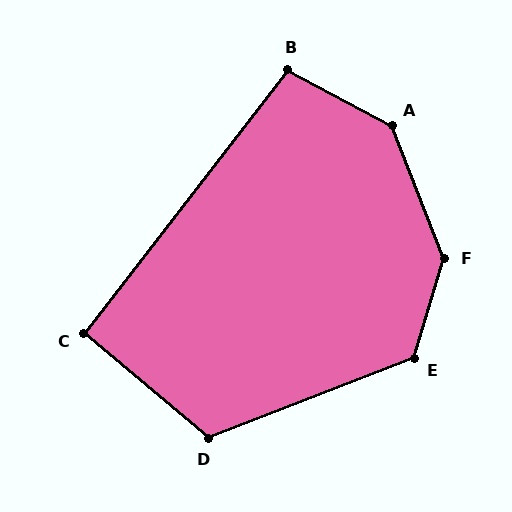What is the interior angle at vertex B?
Approximately 100 degrees (obtuse).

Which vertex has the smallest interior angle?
C, at approximately 93 degrees.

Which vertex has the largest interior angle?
F, at approximately 142 degrees.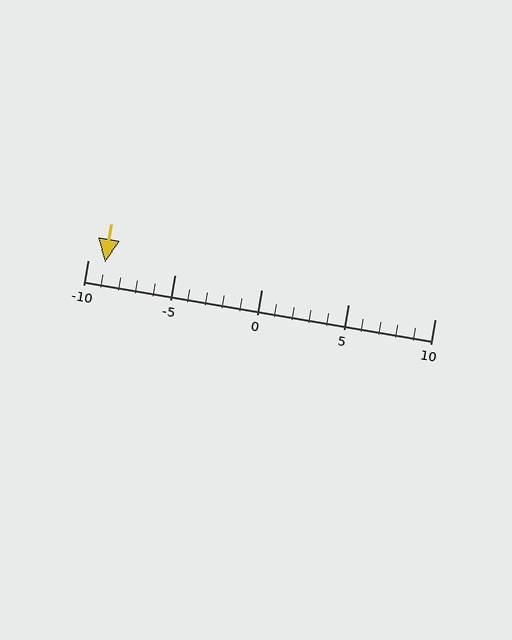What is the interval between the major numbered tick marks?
The major tick marks are spaced 5 units apart.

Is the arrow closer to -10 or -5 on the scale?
The arrow is closer to -10.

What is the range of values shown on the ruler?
The ruler shows values from -10 to 10.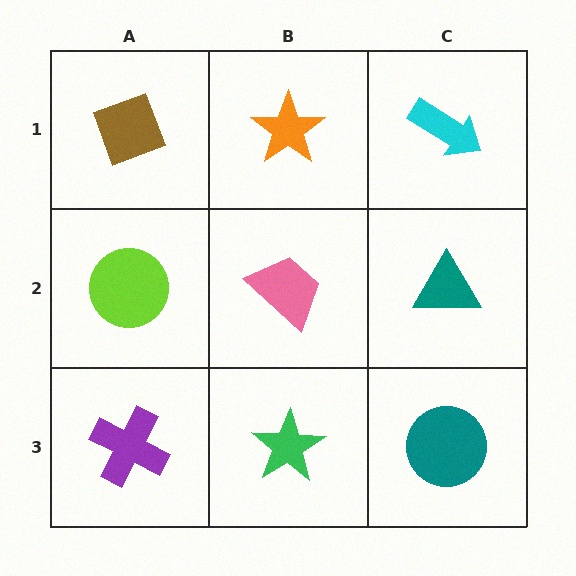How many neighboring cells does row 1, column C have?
2.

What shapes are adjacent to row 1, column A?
A lime circle (row 2, column A), an orange star (row 1, column B).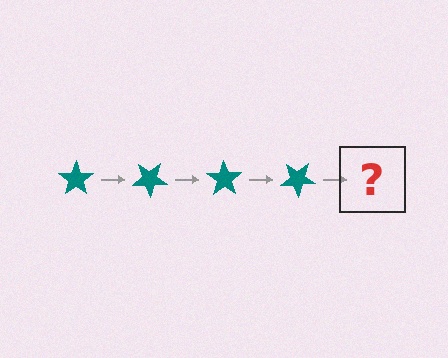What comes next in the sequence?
The next element should be a teal star rotated 140 degrees.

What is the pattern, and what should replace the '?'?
The pattern is that the star rotates 35 degrees each step. The '?' should be a teal star rotated 140 degrees.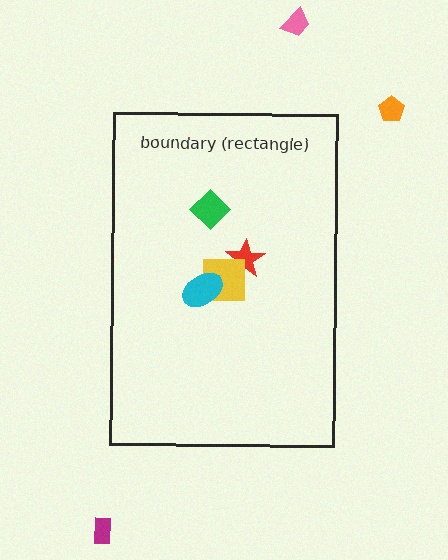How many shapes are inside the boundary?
4 inside, 3 outside.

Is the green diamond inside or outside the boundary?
Inside.